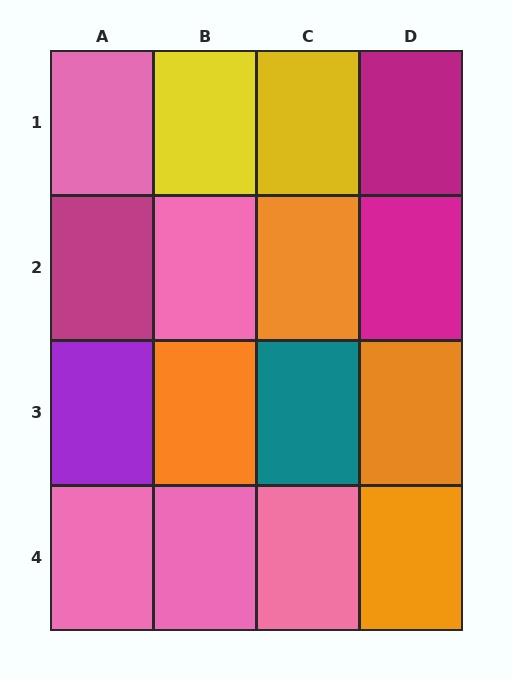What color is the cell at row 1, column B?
Yellow.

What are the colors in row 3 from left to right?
Purple, orange, teal, orange.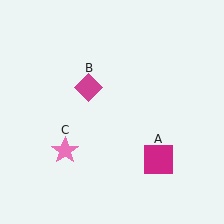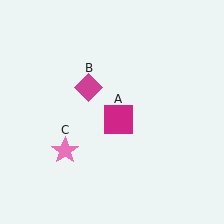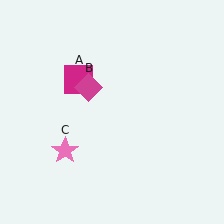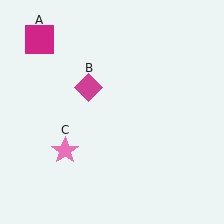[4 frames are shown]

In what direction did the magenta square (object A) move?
The magenta square (object A) moved up and to the left.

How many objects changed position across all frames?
1 object changed position: magenta square (object A).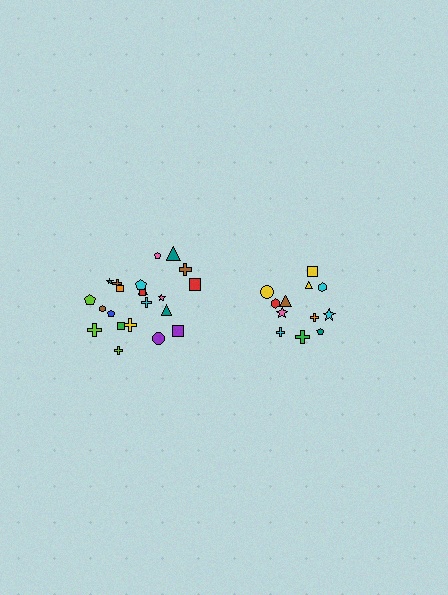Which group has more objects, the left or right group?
The left group.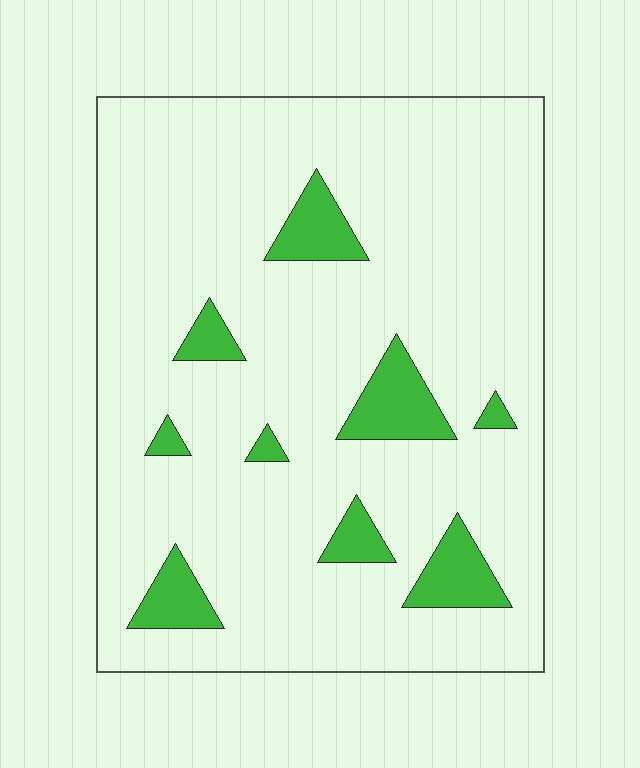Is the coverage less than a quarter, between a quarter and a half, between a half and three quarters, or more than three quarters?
Less than a quarter.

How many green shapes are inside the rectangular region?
9.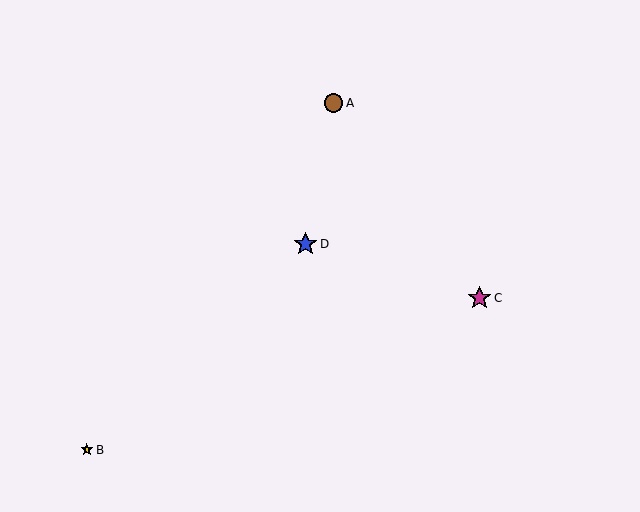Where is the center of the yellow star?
The center of the yellow star is at (87, 450).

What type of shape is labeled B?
Shape B is a yellow star.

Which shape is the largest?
The blue star (labeled D) is the largest.